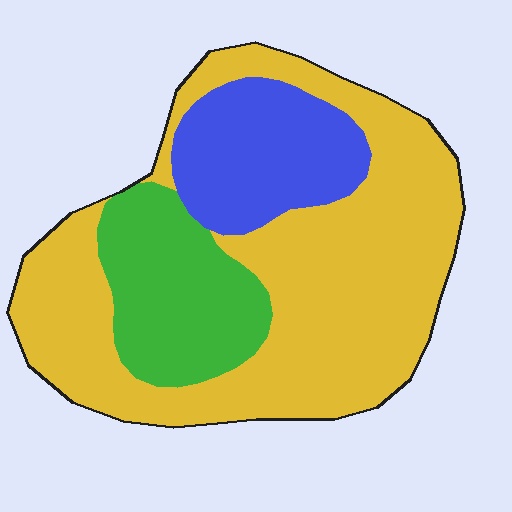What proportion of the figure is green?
Green covers about 20% of the figure.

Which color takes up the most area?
Yellow, at roughly 60%.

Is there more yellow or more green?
Yellow.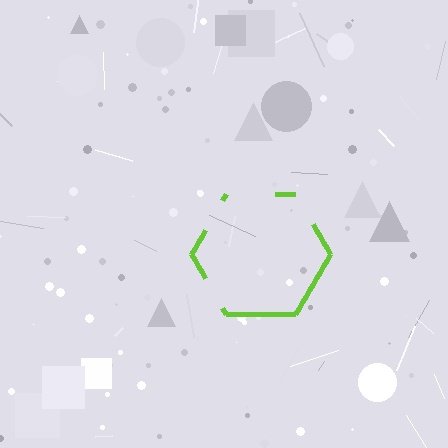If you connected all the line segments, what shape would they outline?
They would outline a hexagon.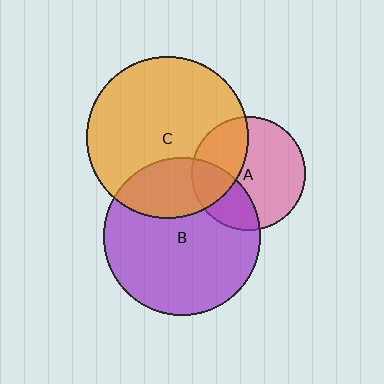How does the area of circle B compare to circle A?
Approximately 1.9 times.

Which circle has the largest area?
Circle C (orange).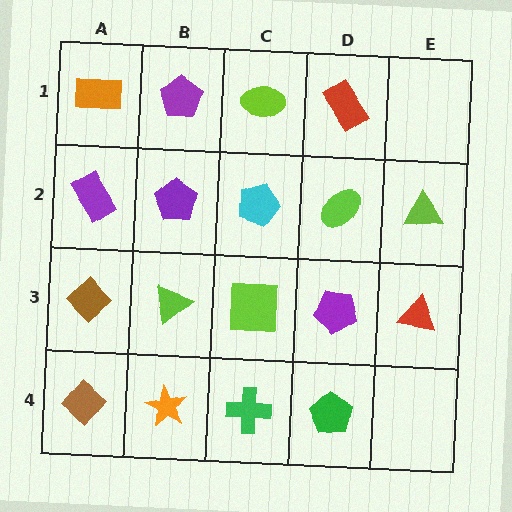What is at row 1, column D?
A red rectangle.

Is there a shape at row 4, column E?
No, that cell is empty.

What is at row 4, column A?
A brown diamond.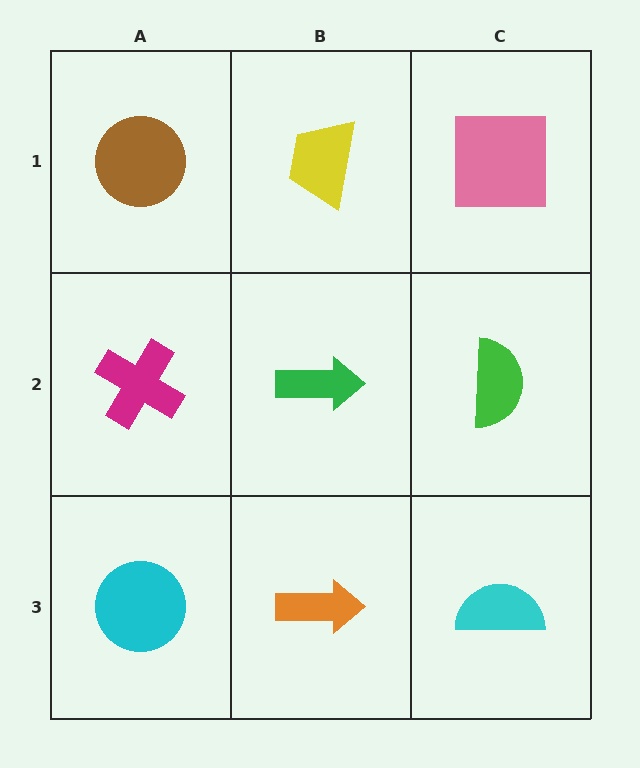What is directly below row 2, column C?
A cyan semicircle.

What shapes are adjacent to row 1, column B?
A green arrow (row 2, column B), a brown circle (row 1, column A), a pink square (row 1, column C).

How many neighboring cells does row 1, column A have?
2.